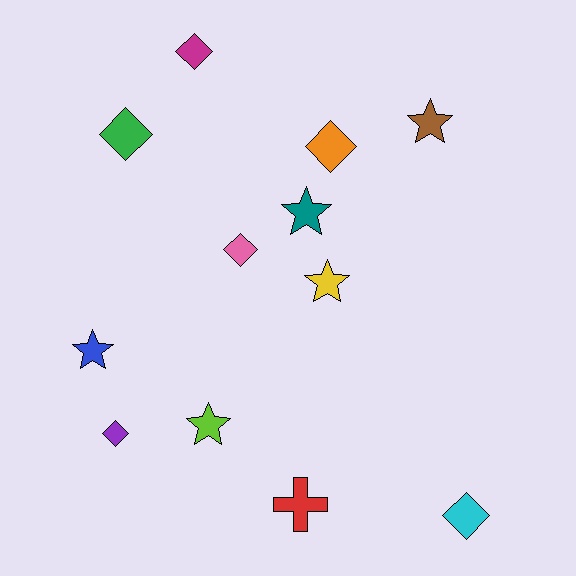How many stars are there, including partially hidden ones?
There are 5 stars.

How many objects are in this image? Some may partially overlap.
There are 12 objects.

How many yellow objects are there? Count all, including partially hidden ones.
There is 1 yellow object.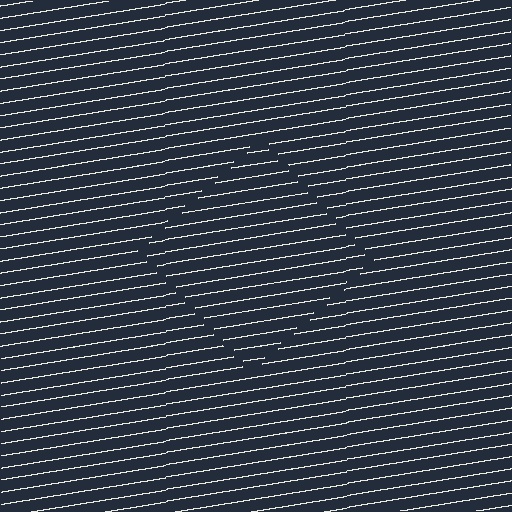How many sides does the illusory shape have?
4 sides — the line-ends trace a square.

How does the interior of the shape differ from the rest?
The interior of the shape contains the same grating, shifted by half a period — the contour is defined by the phase discontinuity where line-ends from the inner and outer gratings abut.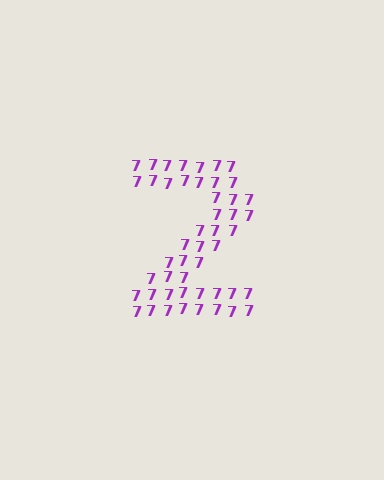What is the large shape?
The large shape is the digit 2.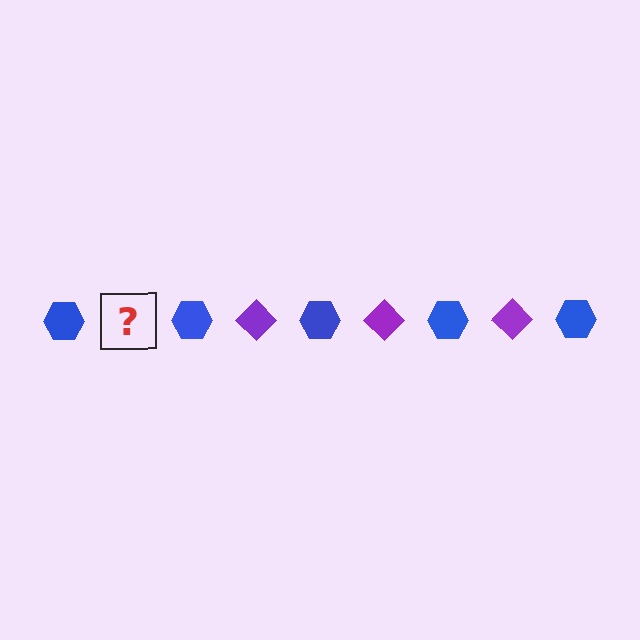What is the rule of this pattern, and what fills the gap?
The rule is that the pattern alternates between blue hexagon and purple diamond. The gap should be filled with a purple diamond.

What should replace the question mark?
The question mark should be replaced with a purple diamond.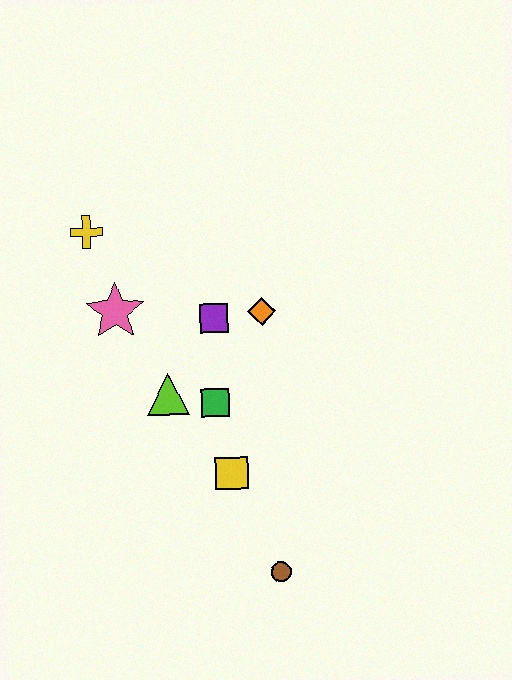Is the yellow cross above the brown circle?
Yes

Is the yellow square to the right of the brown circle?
No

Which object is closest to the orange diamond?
The purple square is closest to the orange diamond.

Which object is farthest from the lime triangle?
The brown circle is farthest from the lime triangle.